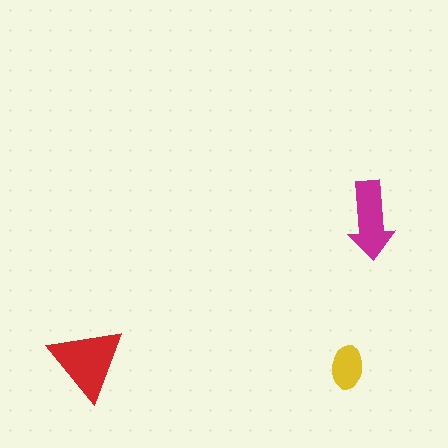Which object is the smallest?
The yellow ellipse.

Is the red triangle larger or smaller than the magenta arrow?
Larger.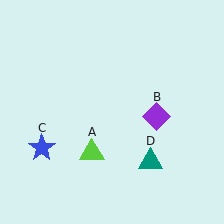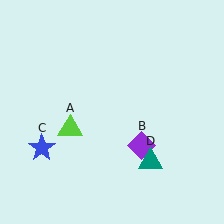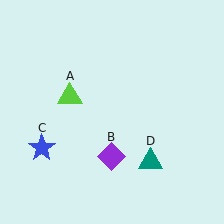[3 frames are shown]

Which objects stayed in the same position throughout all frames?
Blue star (object C) and teal triangle (object D) remained stationary.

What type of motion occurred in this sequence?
The lime triangle (object A), purple diamond (object B) rotated clockwise around the center of the scene.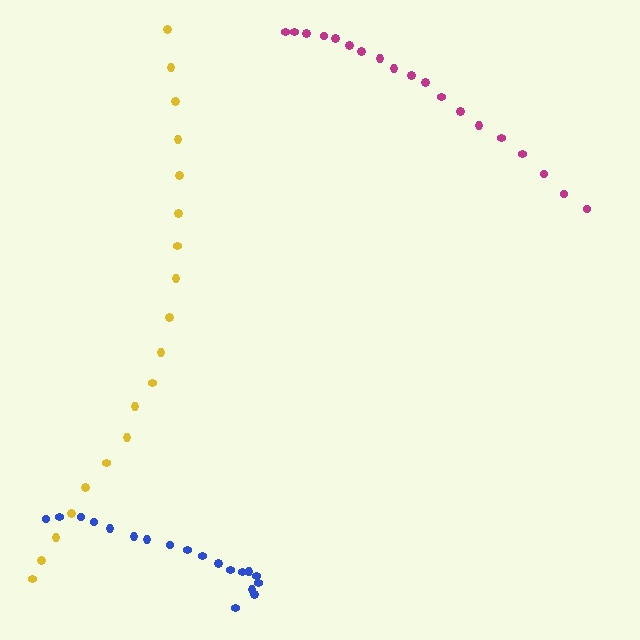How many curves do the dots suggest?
There are 3 distinct paths.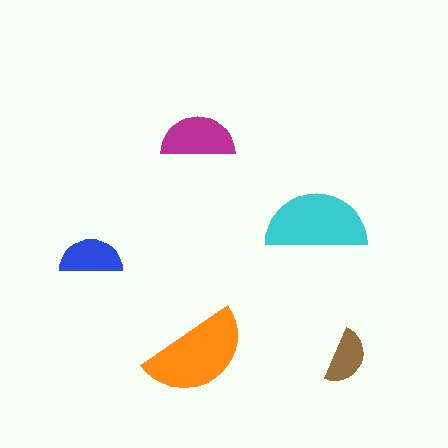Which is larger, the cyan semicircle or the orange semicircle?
The orange one.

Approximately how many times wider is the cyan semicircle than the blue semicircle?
About 1.5 times wider.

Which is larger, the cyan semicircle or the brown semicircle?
The cyan one.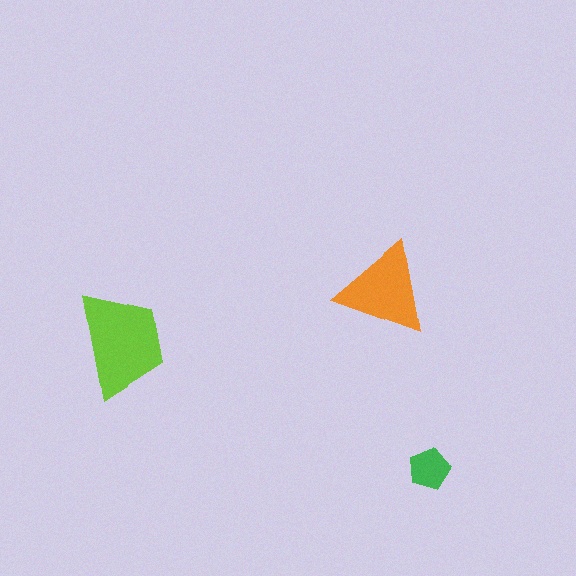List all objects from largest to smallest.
The lime trapezoid, the orange triangle, the green pentagon.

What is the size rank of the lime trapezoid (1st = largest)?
1st.